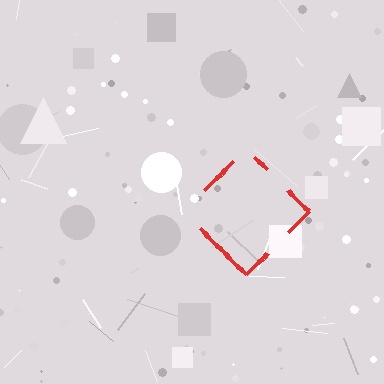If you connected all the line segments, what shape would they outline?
They would outline a diamond.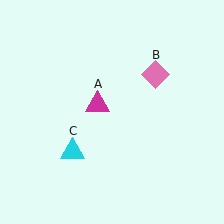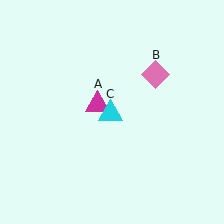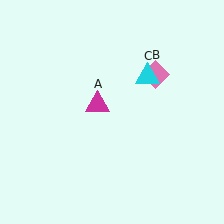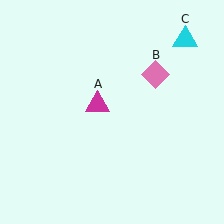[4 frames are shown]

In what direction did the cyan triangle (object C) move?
The cyan triangle (object C) moved up and to the right.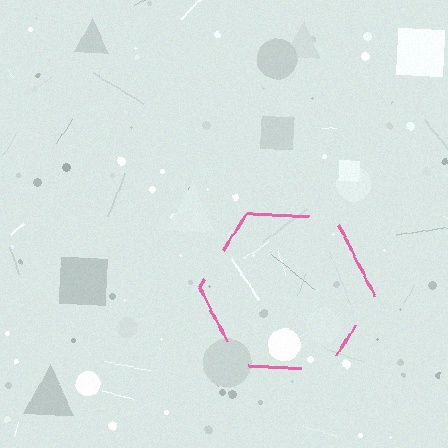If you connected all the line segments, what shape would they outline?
They would outline a hexagon.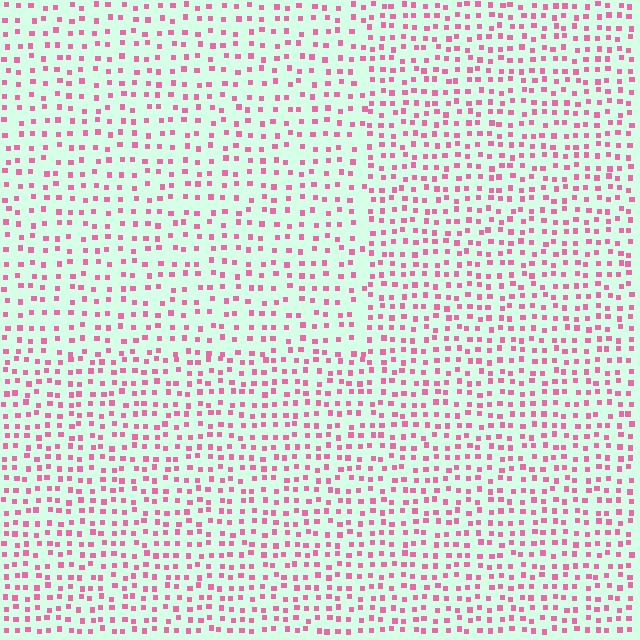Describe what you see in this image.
The image contains small pink elements arranged at two different densities. A rectangle-shaped region is visible where the elements are less densely packed than the surrounding area.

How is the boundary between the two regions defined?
The boundary is defined by a change in element density (approximately 1.4x ratio). All elements are the same color, size, and shape.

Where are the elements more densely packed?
The elements are more densely packed outside the rectangle boundary.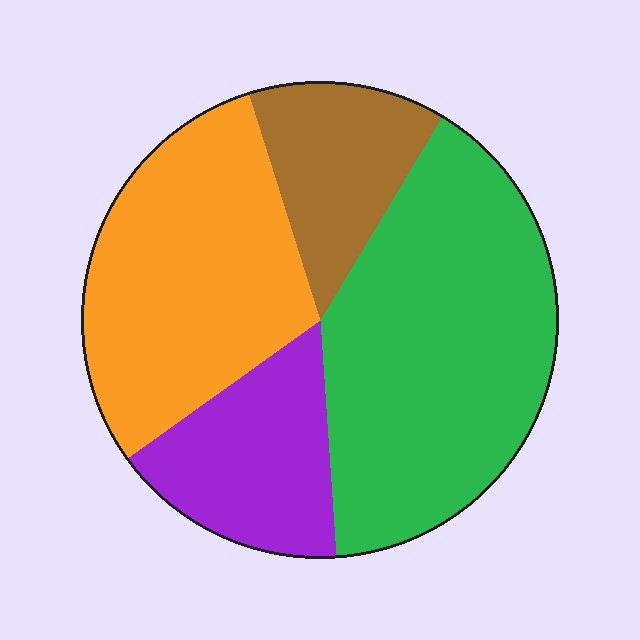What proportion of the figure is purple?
Purple covers 16% of the figure.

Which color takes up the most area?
Green, at roughly 40%.